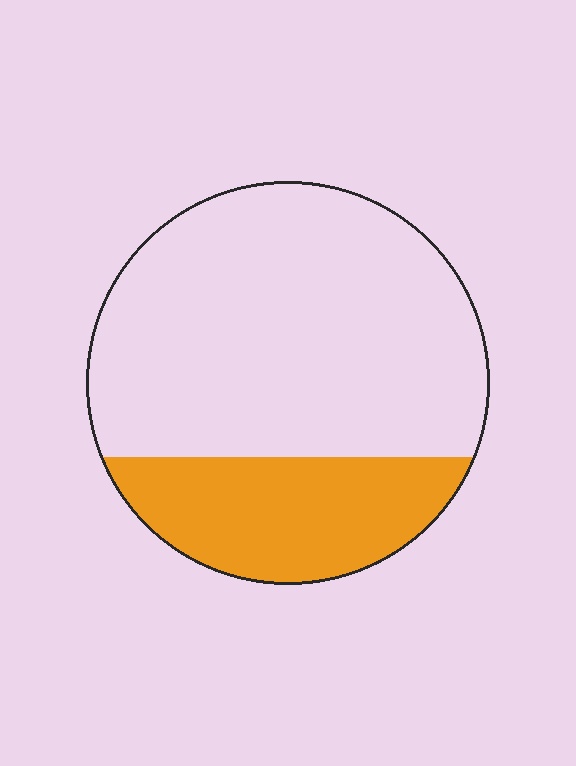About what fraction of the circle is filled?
About one quarter (1/4).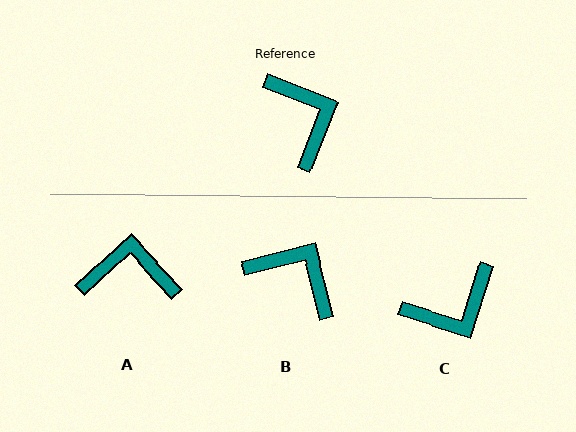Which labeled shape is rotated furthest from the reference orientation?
C, about 86 degrees away.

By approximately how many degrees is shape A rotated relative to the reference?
Approximately 64 degrees counter-clockwise.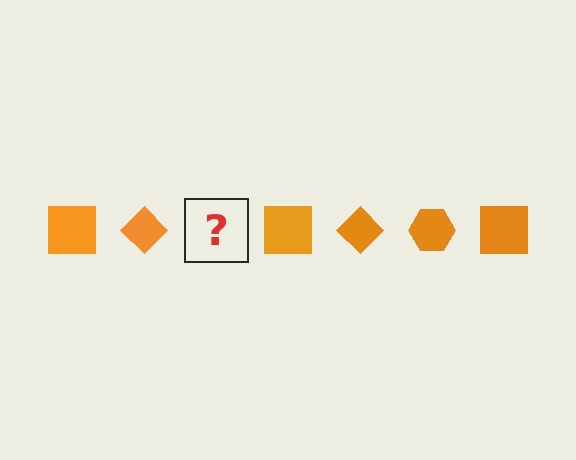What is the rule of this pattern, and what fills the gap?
The rule is that the pattern cycles through square, diamond, hexagon shapes in orange. The gap should be filled with an orange hexagon.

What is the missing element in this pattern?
The missing element is an orange hexagon.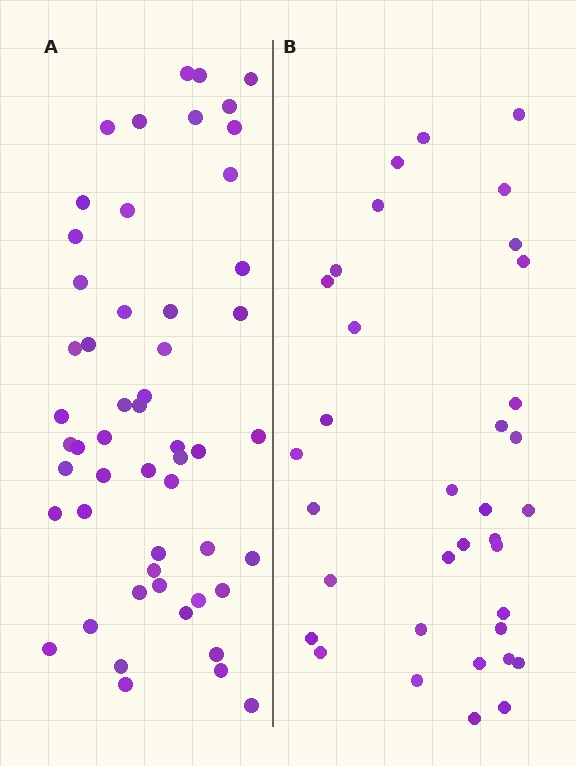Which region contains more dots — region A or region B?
Region A (the left region) has more dots.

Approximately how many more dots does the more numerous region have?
Region A has approximately 20 more dots than region B.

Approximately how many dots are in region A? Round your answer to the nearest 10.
About 50 dots. (The exact count is 53, which rounds to 50.)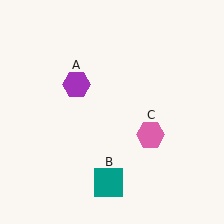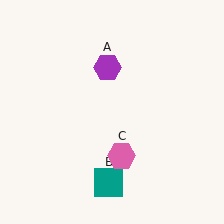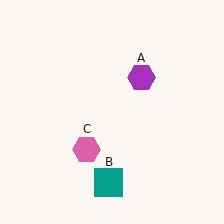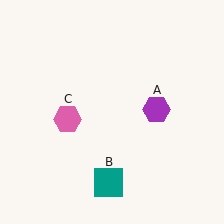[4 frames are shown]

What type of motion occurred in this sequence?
The purple hexagon (object A), pink hexagon (object C) rotated clockwise around the center of the scene.